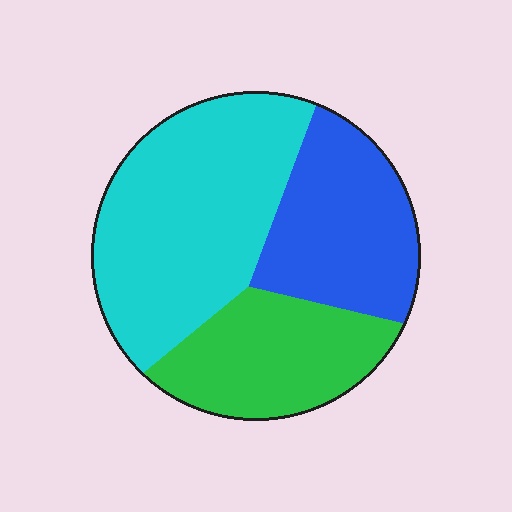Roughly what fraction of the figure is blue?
Blue covers 28% of the figure.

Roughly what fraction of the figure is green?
Green covers around 25% of the figure.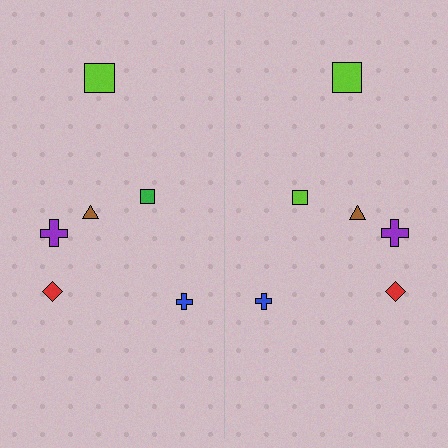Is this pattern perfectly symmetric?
No, the pattern is not perfectly symmetric. The lime square on the right side breaks the symmetry — its mirror counterpart is green.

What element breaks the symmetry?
The lime square on the right side breaks the symmetry — its mirror counterpart is green.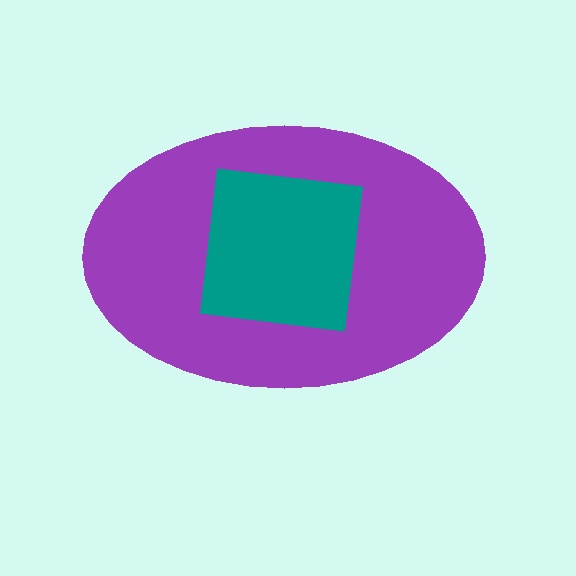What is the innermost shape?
The teal square.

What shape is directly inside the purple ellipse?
The teal square.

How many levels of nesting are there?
2.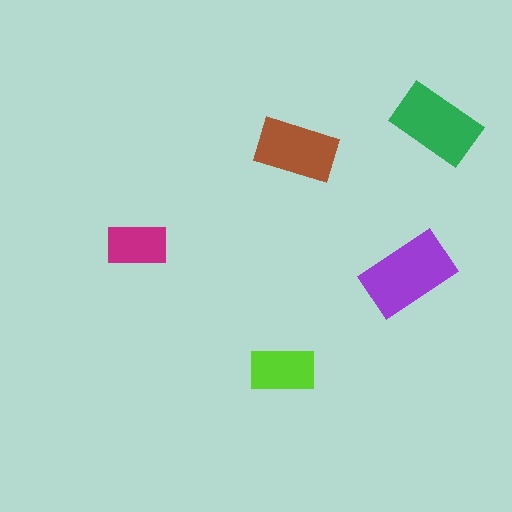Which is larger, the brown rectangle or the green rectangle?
The green one.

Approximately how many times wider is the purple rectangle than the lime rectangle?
About 1.5 times wider.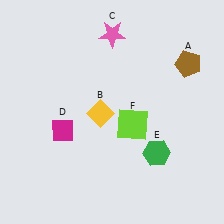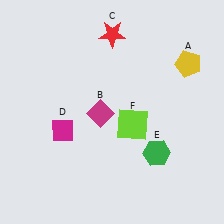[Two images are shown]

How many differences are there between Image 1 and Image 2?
There are 3 differences between the two images.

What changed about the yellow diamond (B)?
In Image 1, B is yellow. In Image 2, it changed to magenta.